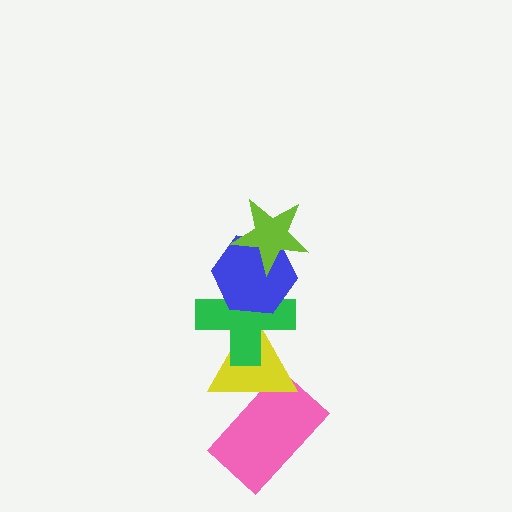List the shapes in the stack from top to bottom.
From top to bottom: the lime star, the blue hexagon, the green cross, the yellow triangle, the pink rectangle.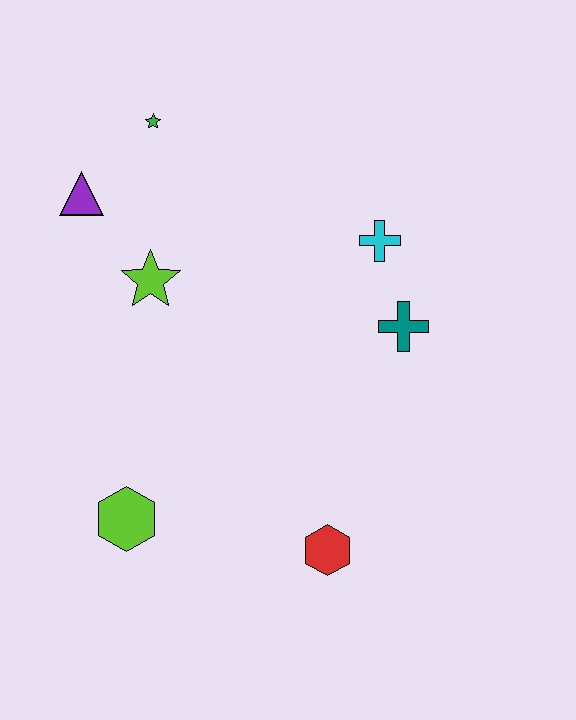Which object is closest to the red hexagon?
The lime hexagon is closest to the red hexagon.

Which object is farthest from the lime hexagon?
The green star is farthest from the lime hexagon.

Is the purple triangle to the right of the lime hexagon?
No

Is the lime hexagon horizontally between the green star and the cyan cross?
No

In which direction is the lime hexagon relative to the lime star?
The lime hexagon is below the lime star.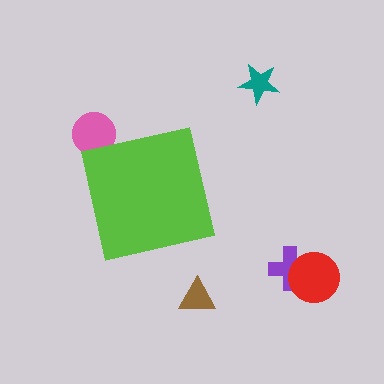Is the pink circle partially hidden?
Yes, the pink circle is partially hidden behind the lime square.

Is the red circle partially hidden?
No, the red circle is fully visible.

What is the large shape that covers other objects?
A lime square.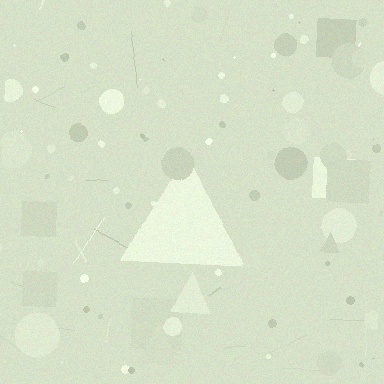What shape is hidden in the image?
A triangle is hidden in the image.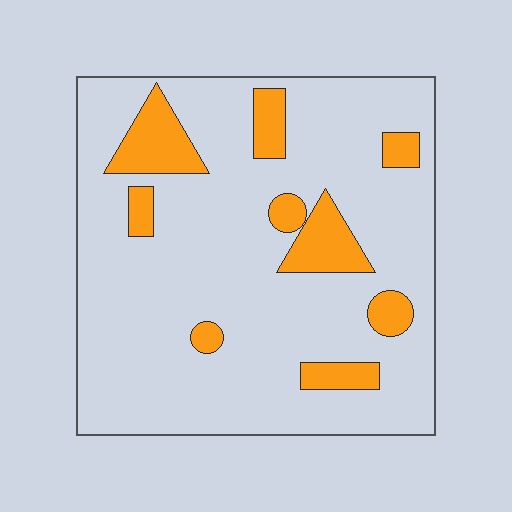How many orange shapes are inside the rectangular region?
9.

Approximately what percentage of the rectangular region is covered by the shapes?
Approximately 15%.